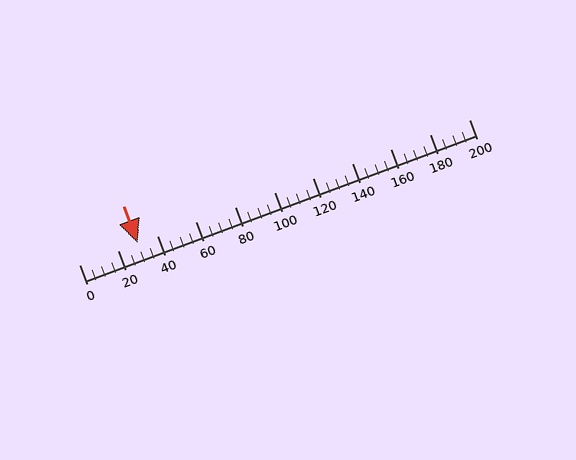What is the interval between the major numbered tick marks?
The major tick marks are spaced 20 units apart.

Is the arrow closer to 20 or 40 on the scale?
The arrow is closer to 40.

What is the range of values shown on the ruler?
The ruler shows values from 0 to 200.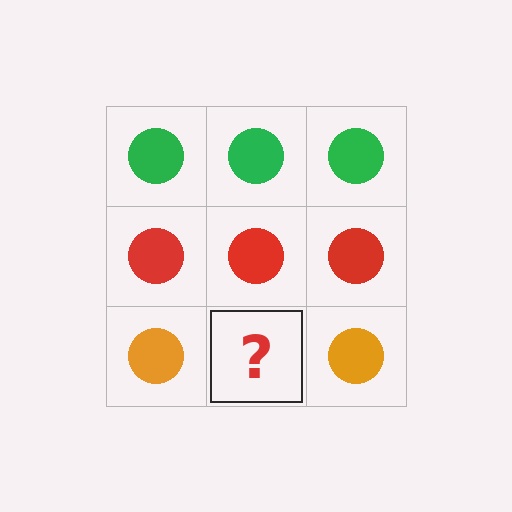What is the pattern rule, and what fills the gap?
The rule is that each row has a consistent color. The gap should be filled with an orange circle.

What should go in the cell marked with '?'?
The missing cell should contain an orange circle.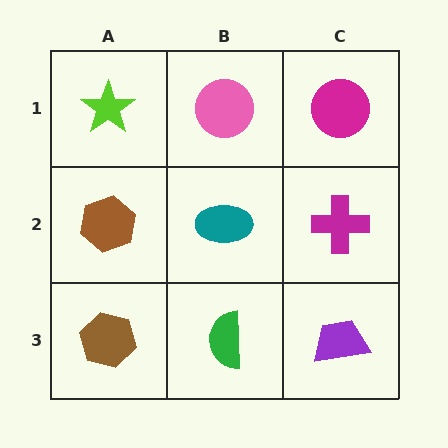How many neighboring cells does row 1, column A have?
2.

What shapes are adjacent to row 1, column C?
A magenta cross (row 2, column C), a pink circle (row 1, column B).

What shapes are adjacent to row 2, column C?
A magenta circle (row 1, column C), a purple trapezoid (row 3, column C), a teal ellipse (row 2, column B).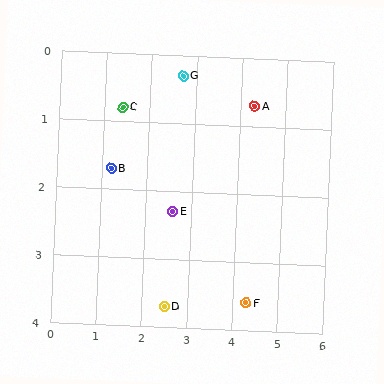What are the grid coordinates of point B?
Point B is at approximately (1.2, 1.7).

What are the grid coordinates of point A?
Point A is at approximately (4.3, 0.7).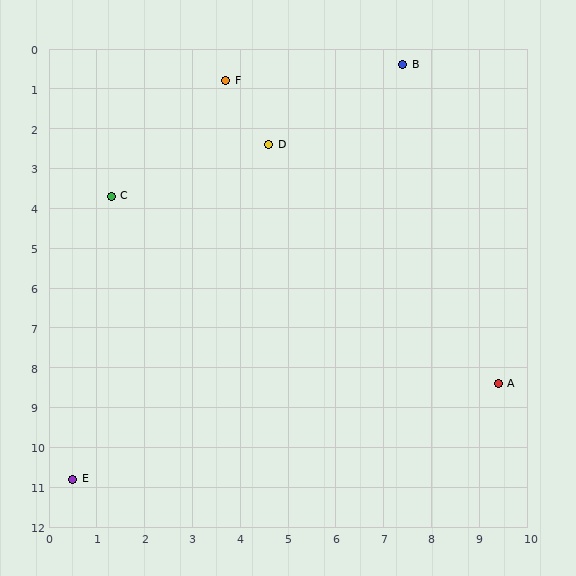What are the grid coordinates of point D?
Point D is at approximately (4.6, 2.4).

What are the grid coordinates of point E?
Point E is at approximately (0.5, 10.8).